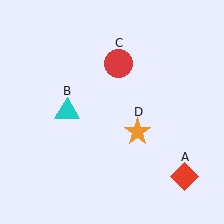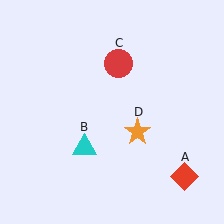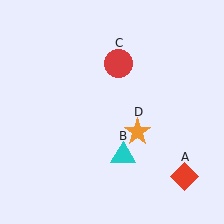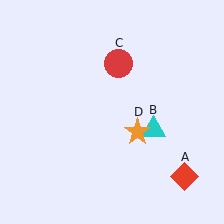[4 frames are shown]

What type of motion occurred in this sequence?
The cyan triangle (object B) rotated counterclockwise around the center of the scene.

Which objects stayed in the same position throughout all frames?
Red diamond (object A) and red circle (object C) and orange star (object D) remained stationary.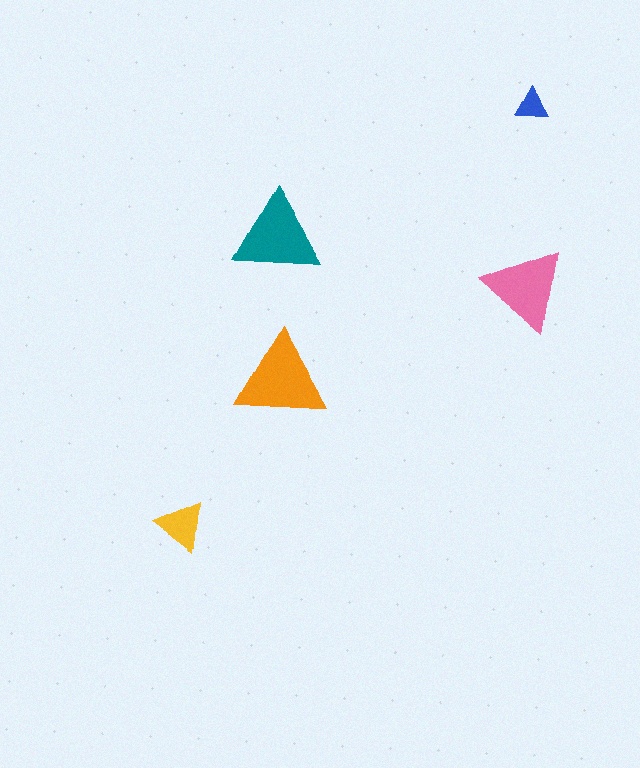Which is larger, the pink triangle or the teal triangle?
The teal one.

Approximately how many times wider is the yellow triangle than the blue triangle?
About 1.5 times wider.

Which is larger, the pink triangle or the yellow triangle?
The pink one.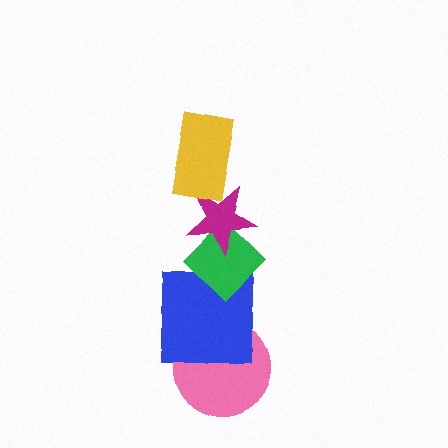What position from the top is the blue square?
The blue square is 4th from the top.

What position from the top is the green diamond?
The green diamond is 3rd from the top.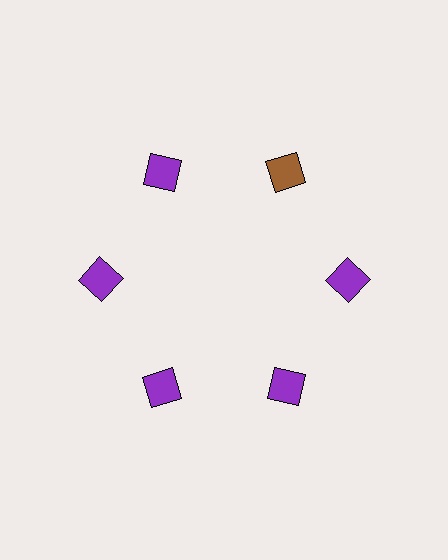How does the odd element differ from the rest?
It has a different color: brown instead of purple.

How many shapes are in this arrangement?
There are 6 shapes arranged in a ring pattern.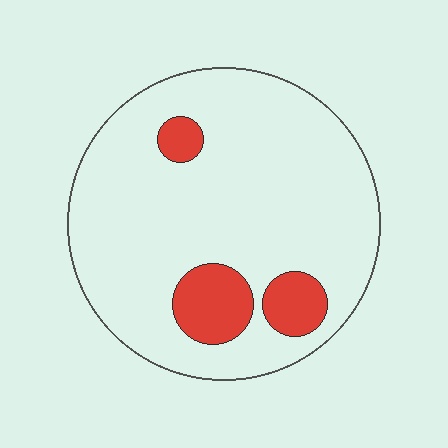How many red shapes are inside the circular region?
3.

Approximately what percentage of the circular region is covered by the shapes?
Approximately 15%.